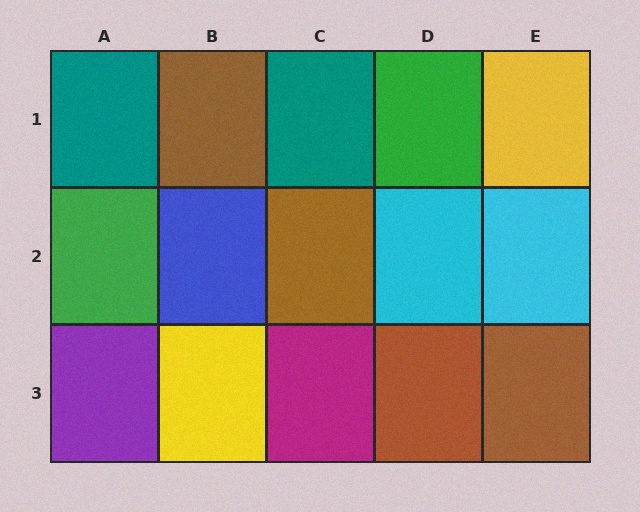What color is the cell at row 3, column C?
Magenta.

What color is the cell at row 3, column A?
Purple.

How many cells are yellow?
2 cells are yellow.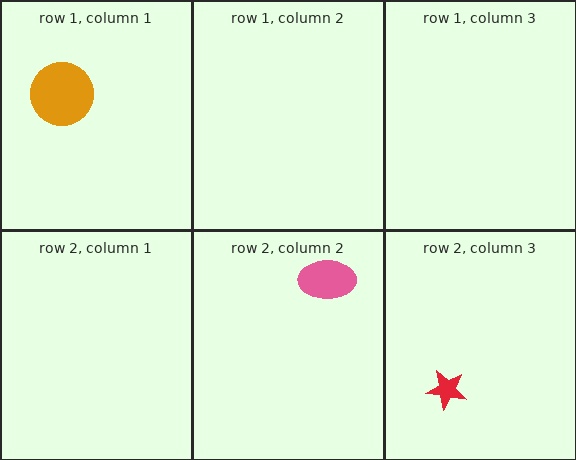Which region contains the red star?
The row 2, column 3 region.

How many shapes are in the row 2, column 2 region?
1.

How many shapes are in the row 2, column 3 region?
1.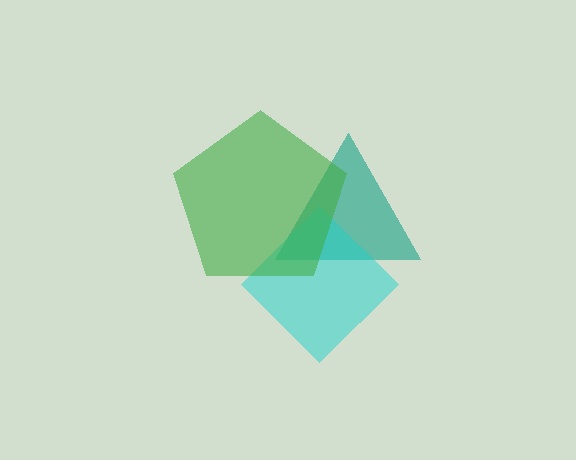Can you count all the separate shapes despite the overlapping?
Yes, there are 3 separate shapes.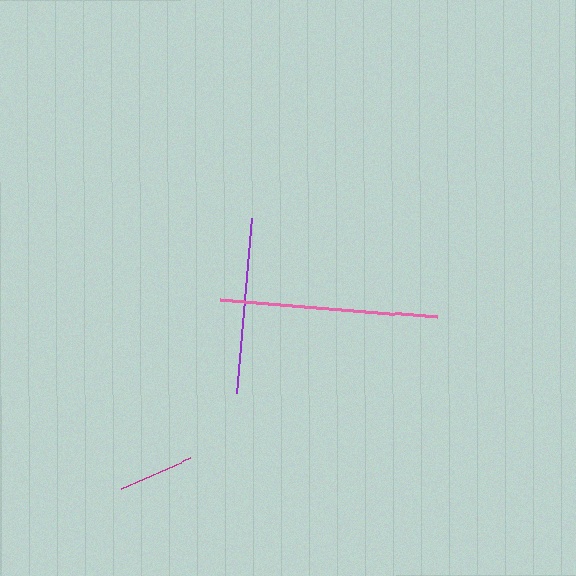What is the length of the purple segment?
The purple segment is approximately 175 pixels long.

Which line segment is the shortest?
The magenta line is the shortest at approximately 75 pixels.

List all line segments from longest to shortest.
From longest to shortest: pink, purple, magenta.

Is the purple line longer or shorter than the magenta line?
The purple line is longer than the magenta line.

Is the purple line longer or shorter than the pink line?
The pink line is longer than the purple line.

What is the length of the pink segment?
The pink segment is approximately 218 pixels long.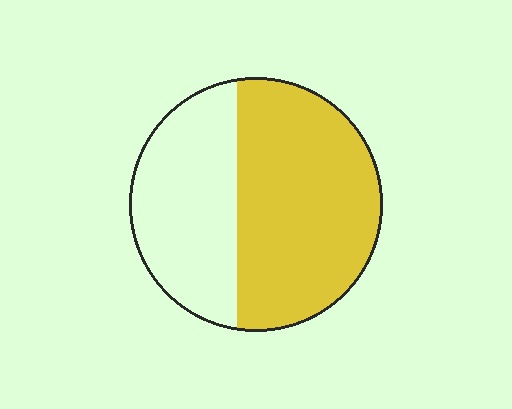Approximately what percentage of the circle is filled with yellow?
Approximately 60%.